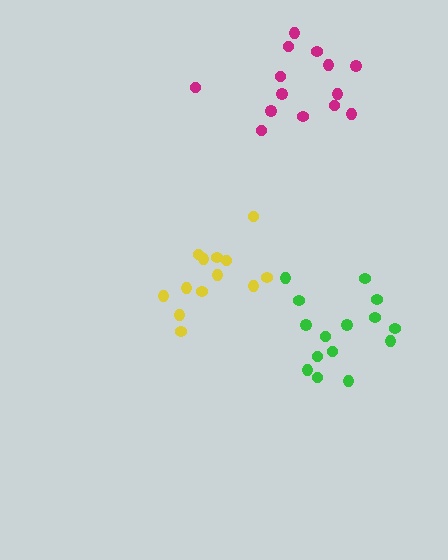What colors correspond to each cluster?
The clusters are colored: magenta, yellow, green.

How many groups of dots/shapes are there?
There are 3 groups.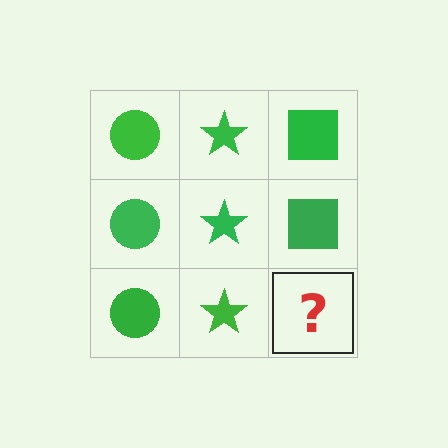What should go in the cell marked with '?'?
The missing cell should contain a green square.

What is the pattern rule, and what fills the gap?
The rule is that each column has a consistent shape. The gap should be filled with a green square.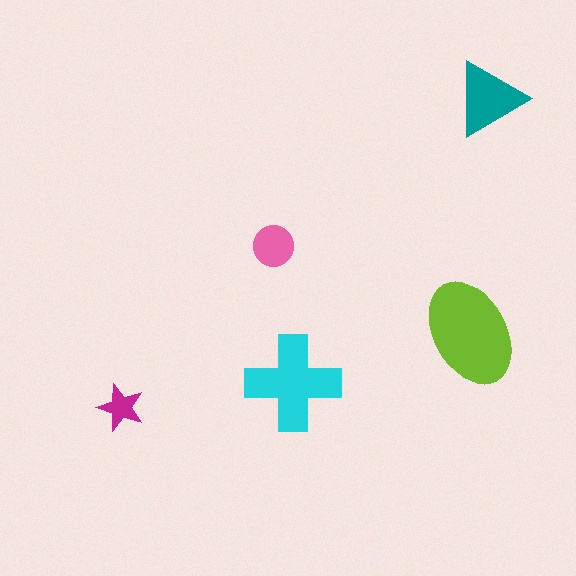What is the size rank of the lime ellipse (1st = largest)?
1st.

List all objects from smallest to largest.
The magenta star, the pink circle, the teal triangle, the cyan cross, the lime ellipse.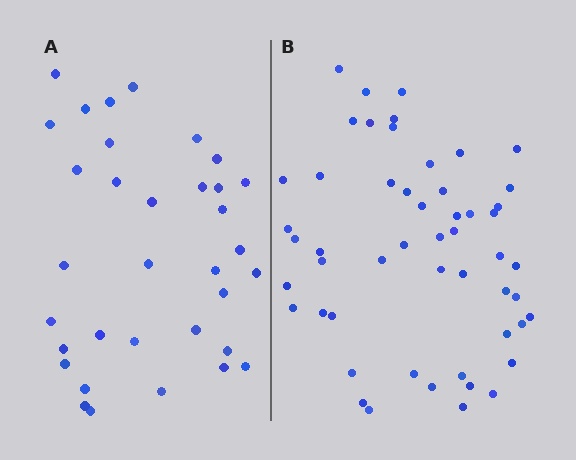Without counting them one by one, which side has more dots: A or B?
Region B (the right region) has more dots.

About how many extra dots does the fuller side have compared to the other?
Region B has approximately 20 more dots than region A.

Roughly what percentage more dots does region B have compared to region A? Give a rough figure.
About 55% more.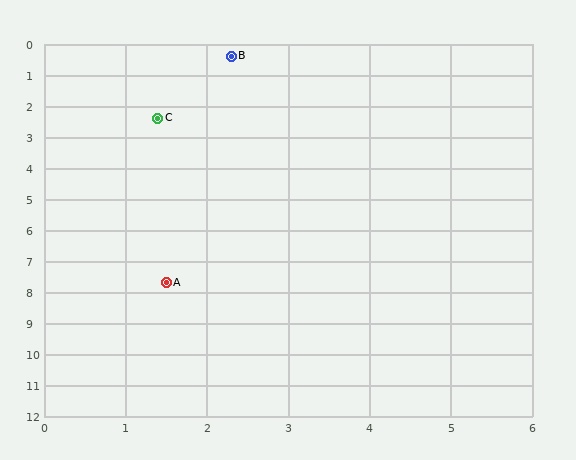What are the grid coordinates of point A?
Point A is at approximately (1.5, 7.7).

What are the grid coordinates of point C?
Point C is at approximately (1.4, 2.4).